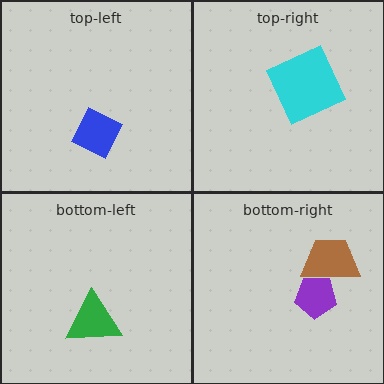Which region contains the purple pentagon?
The bottom-right region.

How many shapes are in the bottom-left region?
1.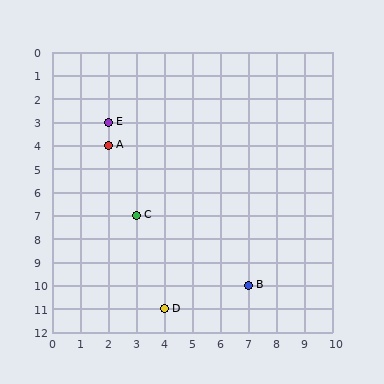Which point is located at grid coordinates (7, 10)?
Point B is at (7, 10).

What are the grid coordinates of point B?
Point B is at grid coordinates (7, 10).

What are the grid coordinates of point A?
Point A is at grid coordinates (2, 4).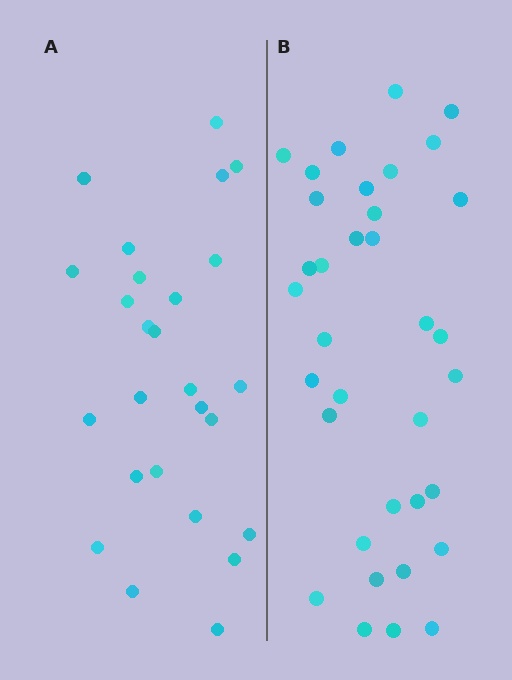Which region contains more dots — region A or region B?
Region B (the right region) has more dots.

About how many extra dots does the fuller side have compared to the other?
Region B has roughly 8 or so more dots than region A.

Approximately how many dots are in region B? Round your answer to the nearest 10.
About 40 dots. (The exact count is 35, which rounds to 40.)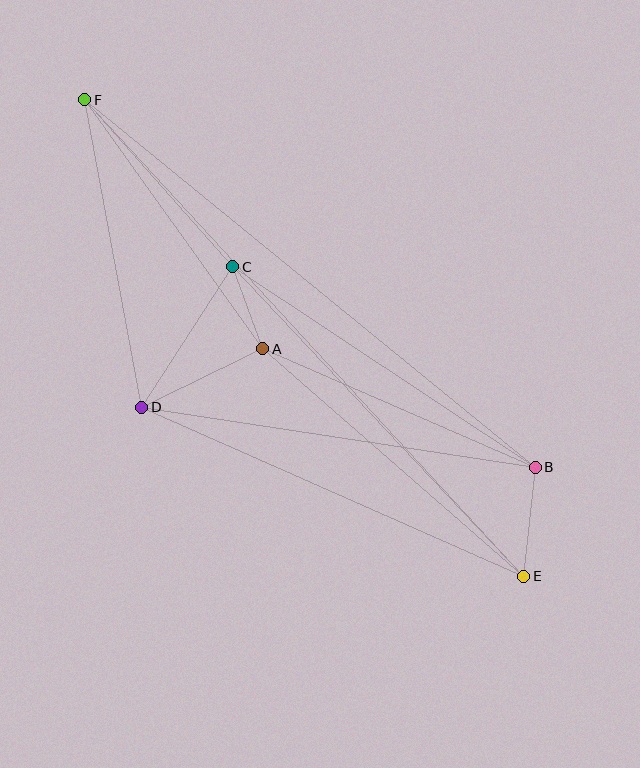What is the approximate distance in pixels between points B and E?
The distance between B and E is approximately 109 pixels.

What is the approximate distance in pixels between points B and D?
The distance between B and D is approximately 398 pixels.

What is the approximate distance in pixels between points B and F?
The distance between B and F is approximately 581 pixels.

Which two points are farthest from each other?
Points E and F are farthest from each other.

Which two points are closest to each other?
Points A and C are closest to each other.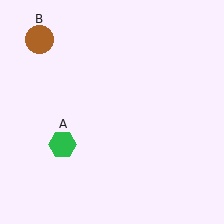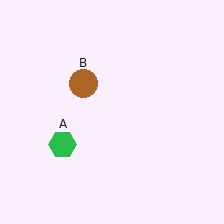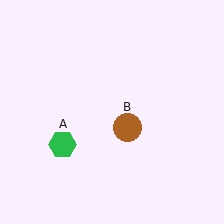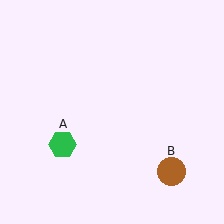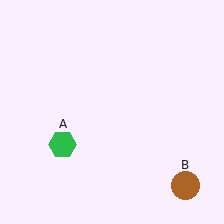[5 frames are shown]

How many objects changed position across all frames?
1 object changed position: brown circle (object B).